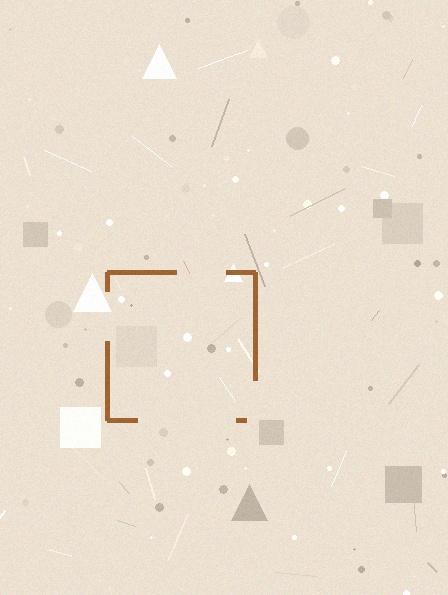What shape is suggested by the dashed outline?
The dashed outline suggests a square.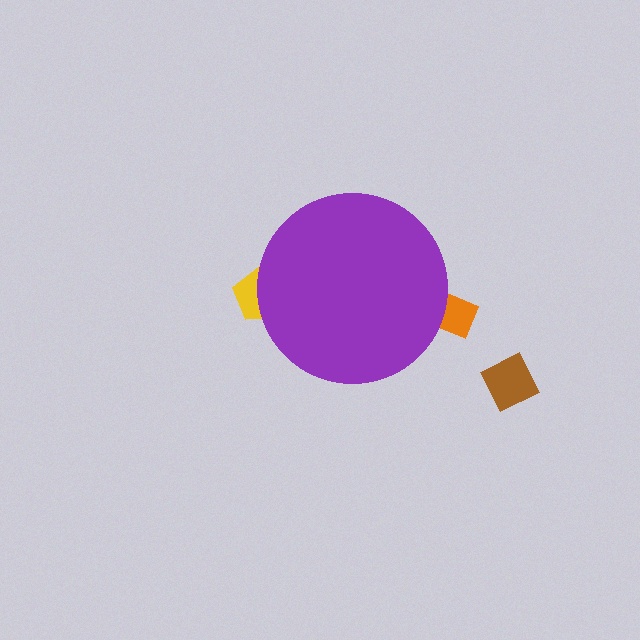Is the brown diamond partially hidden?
No, the brown diamond is fully visible.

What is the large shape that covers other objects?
A purple circle.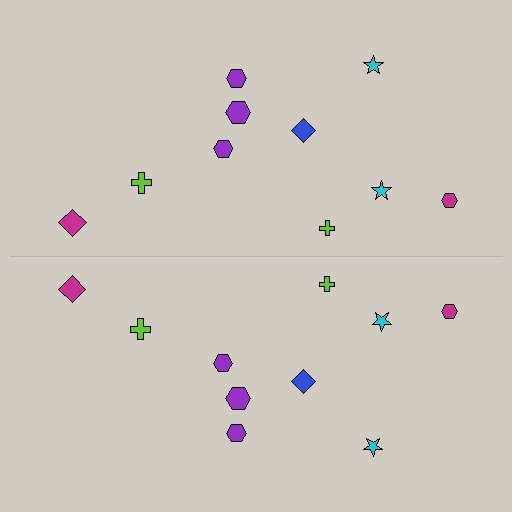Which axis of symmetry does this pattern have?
The pattern has a horizontal axis of symmetry running through the center of the image.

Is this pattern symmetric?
Yes, this pattern has bilateral (reflection) symmetry.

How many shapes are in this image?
There are 20 shapes in this image.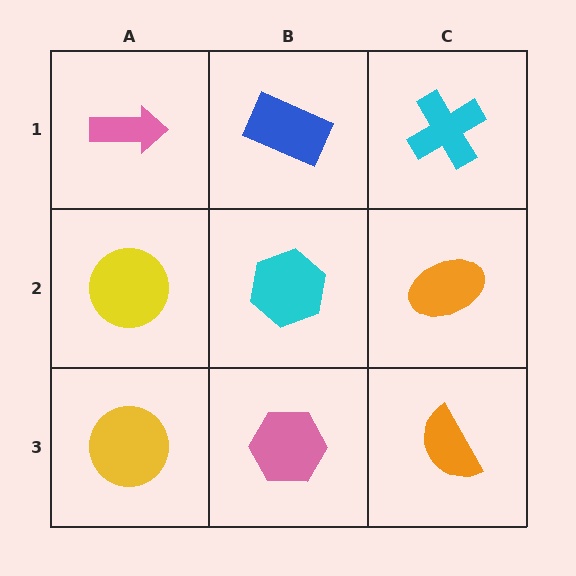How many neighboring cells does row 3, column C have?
2.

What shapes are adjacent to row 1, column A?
A yellow circle (row 2, column A), a blue rectangle (row 1, column B).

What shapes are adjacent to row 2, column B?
A blue rectangle (row 1, column B), a pink hexagon (row 3, column B), a yellow circle (row 2, column A), an orange ellipse (row 2, column C).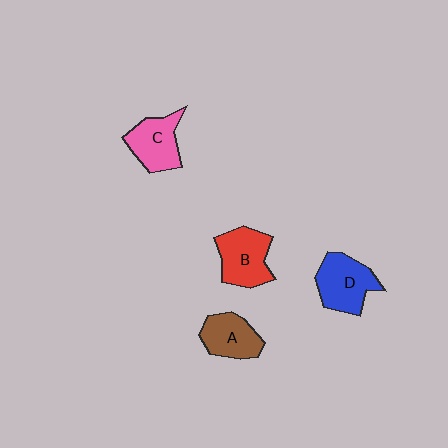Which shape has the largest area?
Shape D (blue).